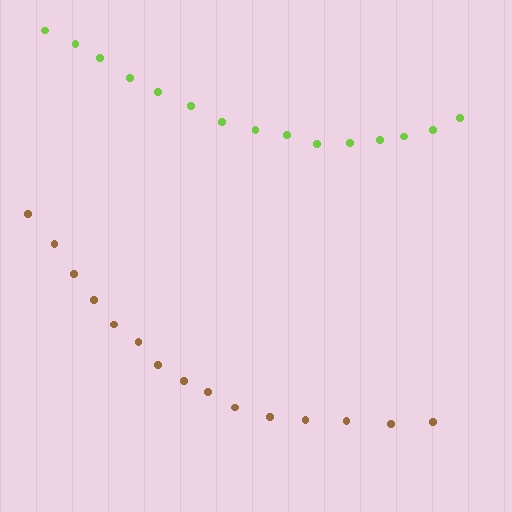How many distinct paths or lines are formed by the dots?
There are 2 distinct paths.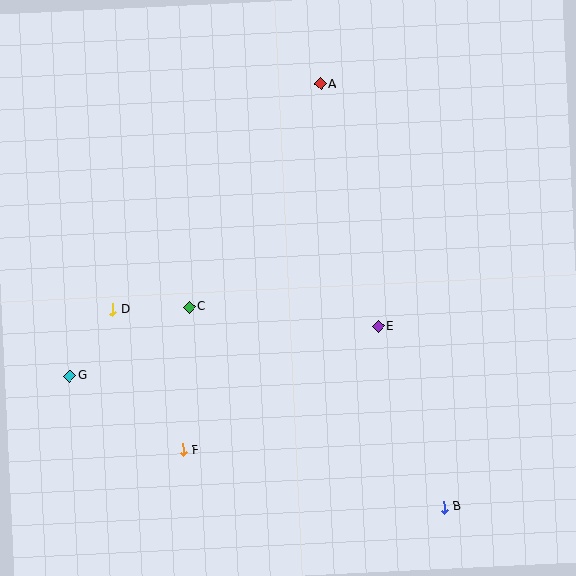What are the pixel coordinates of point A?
Point A is at (321, 84).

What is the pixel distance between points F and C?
The distance between F and C is 143 pixels.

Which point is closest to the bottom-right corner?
Point B is closest to the bottom-right corner.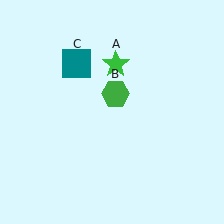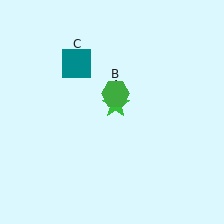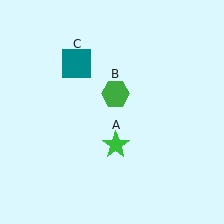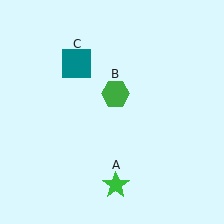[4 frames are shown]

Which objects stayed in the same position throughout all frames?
Green hexagon (object B) and teal square (object C) remained stationary.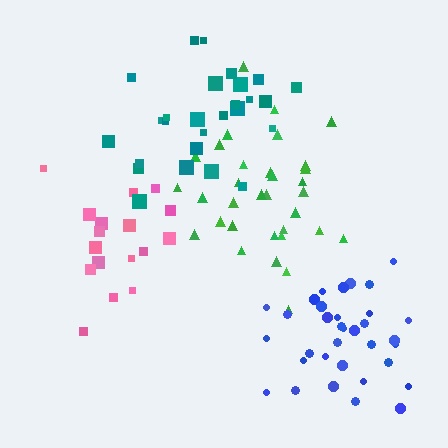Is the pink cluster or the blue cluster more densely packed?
Blue.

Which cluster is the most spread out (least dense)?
Teal.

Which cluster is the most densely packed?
Blue.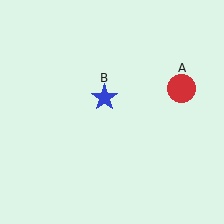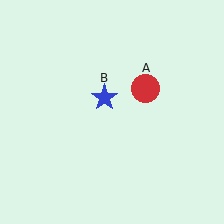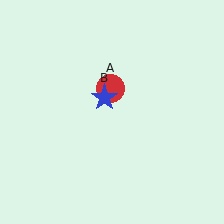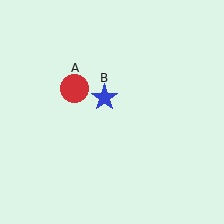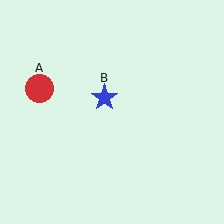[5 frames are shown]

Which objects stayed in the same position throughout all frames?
Blue star (object B) remained stationary.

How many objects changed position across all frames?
1 object changed position: red circle (object A).